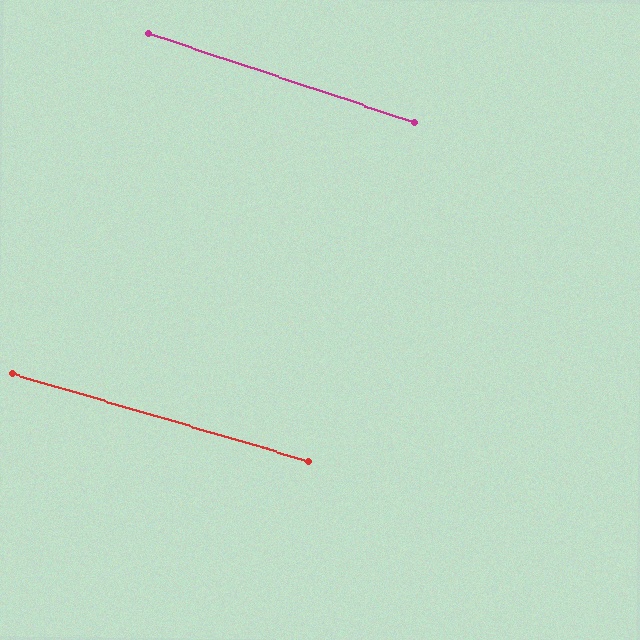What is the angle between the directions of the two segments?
Approximately 2 degrees.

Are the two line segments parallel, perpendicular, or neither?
Parallel — their directions differ by only 2.0°.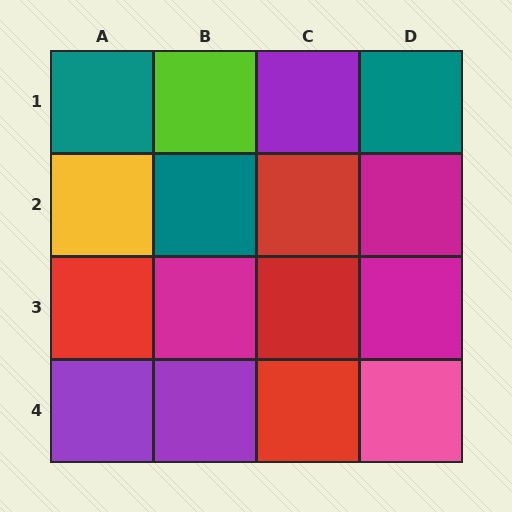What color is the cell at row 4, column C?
Red.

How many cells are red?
4 cells are red.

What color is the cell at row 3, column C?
Red.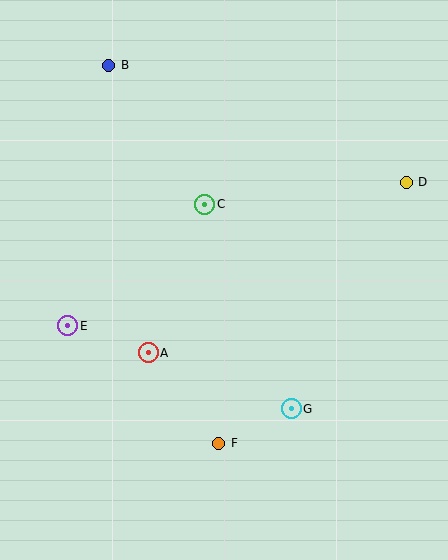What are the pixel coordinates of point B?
Point B is at (109, 65).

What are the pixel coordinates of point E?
Point E is at (68, 326).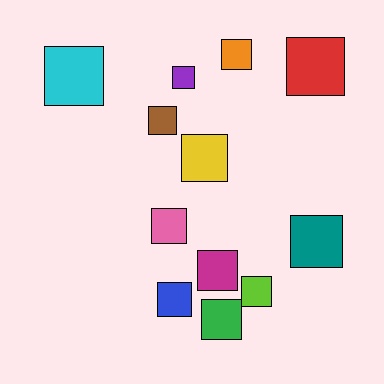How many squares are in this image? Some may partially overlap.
There are 12 squares.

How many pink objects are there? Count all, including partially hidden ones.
There is 1 pink object.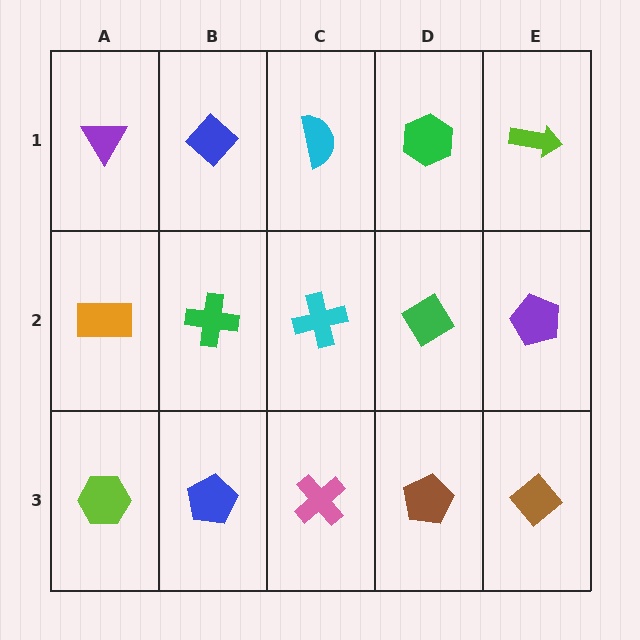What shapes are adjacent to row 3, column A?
An orange rectangle (row 2, column A), a blue pentagon (row 3, column B).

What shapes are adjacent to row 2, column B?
A blue diamond (row 1, column B), a blue pentagon (row 3, column B), an orange rectangle (row 2, column A), a cyan cross (row 2, column C).